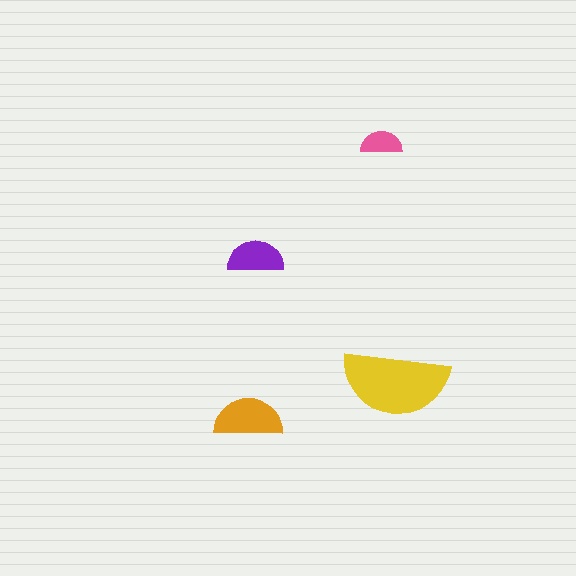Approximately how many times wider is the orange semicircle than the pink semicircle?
About 1.5 times wider.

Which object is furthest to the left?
The orange semicircle is leftmost.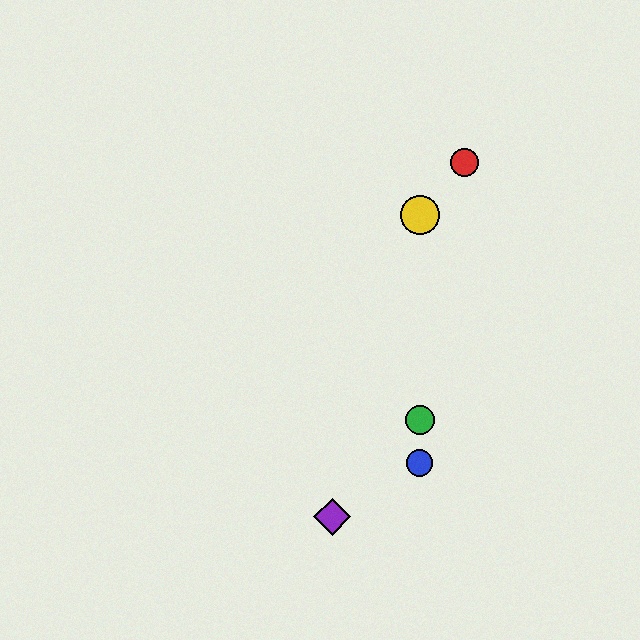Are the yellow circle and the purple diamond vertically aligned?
No, the yellow circle is at x≈420 and the purple diamond is at x≈332.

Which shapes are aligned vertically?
The blue circle, the green circle, the yellow circle are aligned vertically.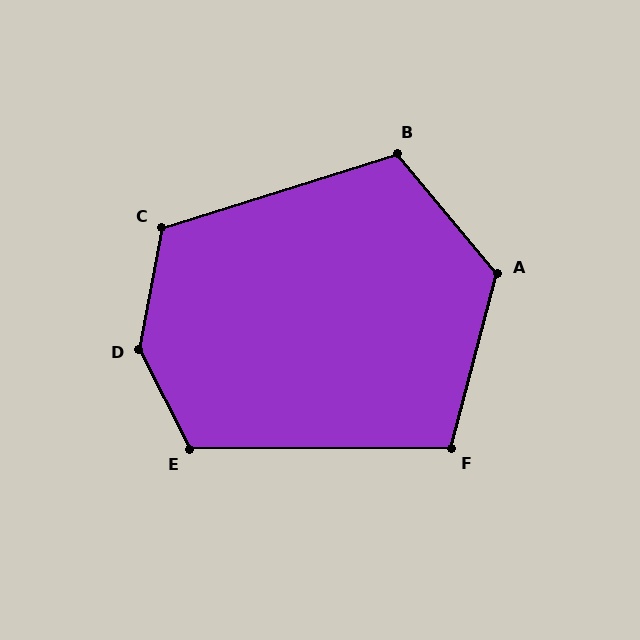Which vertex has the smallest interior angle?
F, at approximately 105 degrees.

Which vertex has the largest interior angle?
D, at approximately 143 degrees.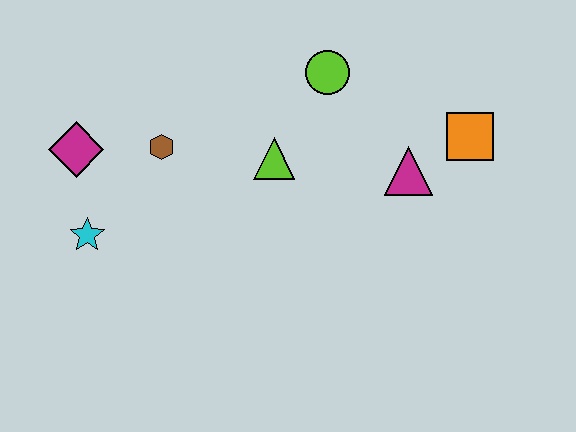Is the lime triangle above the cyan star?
Yes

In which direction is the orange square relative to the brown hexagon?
The orange square is to the right of the brown hexagon.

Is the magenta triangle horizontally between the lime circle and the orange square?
Yes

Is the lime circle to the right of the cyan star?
Yes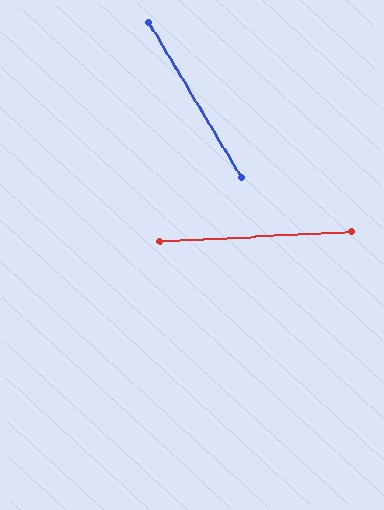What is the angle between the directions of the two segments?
Approximately 62 degrees.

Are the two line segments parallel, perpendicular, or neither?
Neither parallel nor perpendicular — they differ by about 62°.